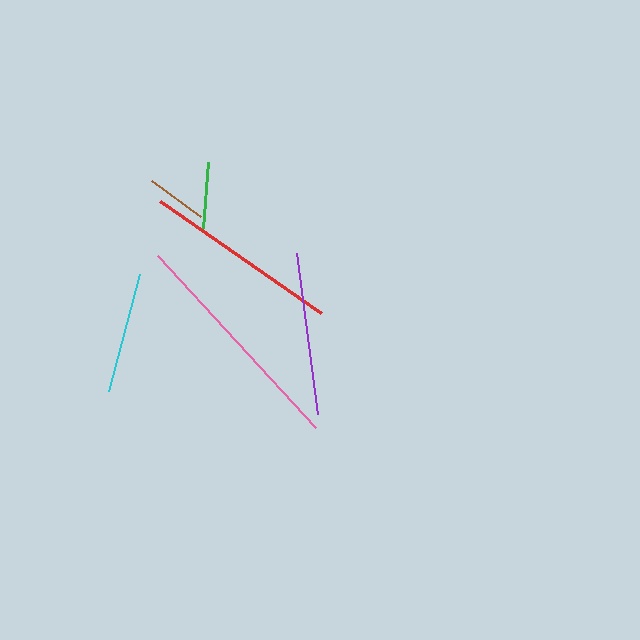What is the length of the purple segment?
The purple segment is approximately 162 pixels long.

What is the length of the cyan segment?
The cyan segment is approximately 122 pixels long.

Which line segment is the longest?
The pink line is the longest at approximately 234 pixels.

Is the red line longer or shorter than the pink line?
The pink line is longer than the red line.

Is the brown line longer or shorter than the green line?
The green line is longer than the brown line.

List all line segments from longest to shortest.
From longest to shortest: pink, red, purple, cyan, green, brown.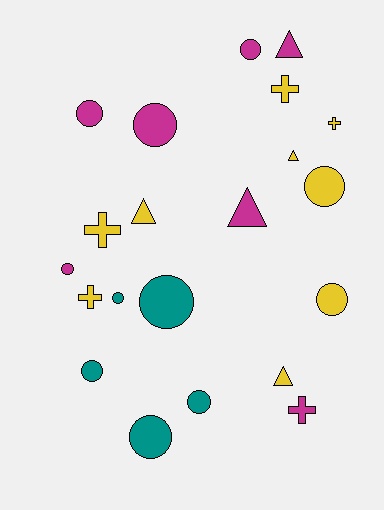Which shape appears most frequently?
Circle, with 11 objects.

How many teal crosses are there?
There are no teal crosses.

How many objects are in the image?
There are 21 objects.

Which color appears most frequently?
Yellow, with 9 objects.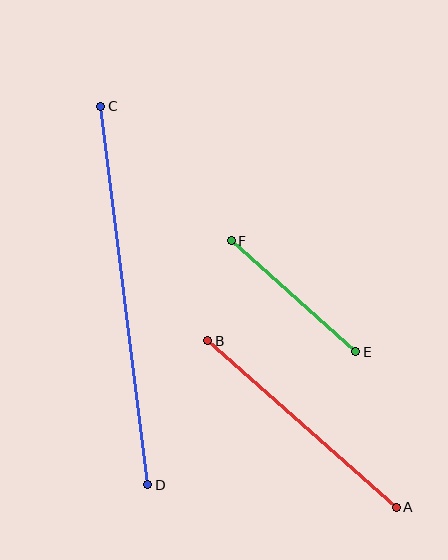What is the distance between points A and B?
The distance is approximately 252 pixels.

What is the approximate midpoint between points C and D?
The midpoint is at approximately (124, 295) pixels.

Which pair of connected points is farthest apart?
Points C and D are farthest apart.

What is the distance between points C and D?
The distance is approximately 381 pixels.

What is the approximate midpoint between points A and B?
The midpoint is at approximately (302, 424) pixels.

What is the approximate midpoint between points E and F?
The midpoint is at approximately (294, 296) pixels.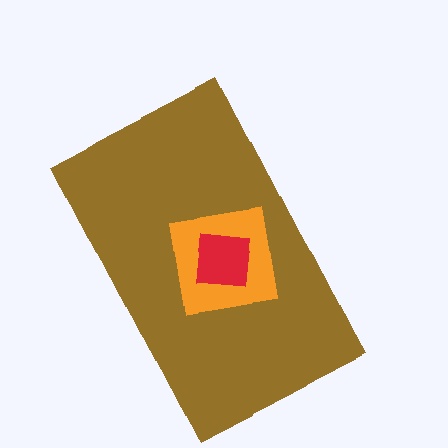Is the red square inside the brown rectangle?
Yes.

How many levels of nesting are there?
3.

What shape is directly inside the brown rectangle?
The orange square.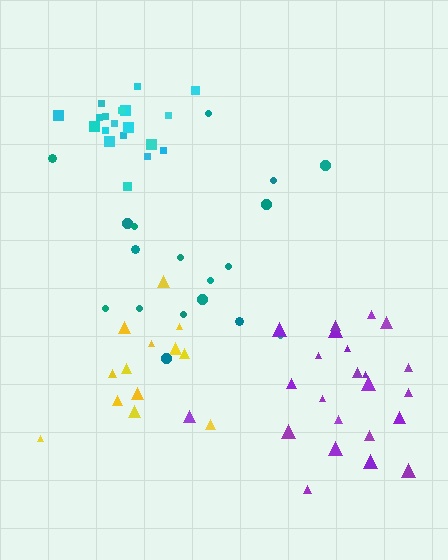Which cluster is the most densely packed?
Cyan.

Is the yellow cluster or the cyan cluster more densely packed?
Cyan.